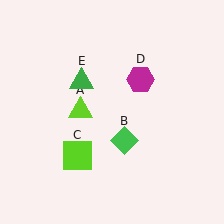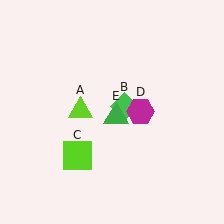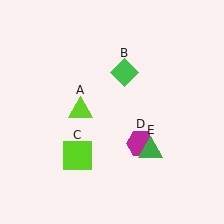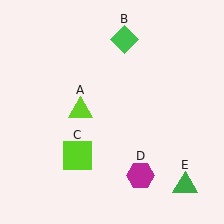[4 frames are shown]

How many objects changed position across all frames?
3 objects changed position: green diamond (object B), magenta hexagon (object D), green triangle (object E).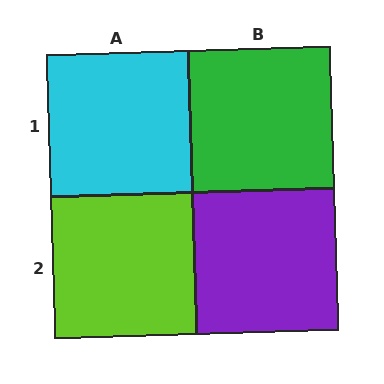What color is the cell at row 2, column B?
Purple.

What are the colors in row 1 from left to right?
Cyan, green.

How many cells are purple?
1 cell is purple.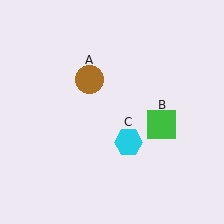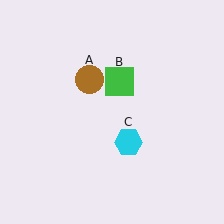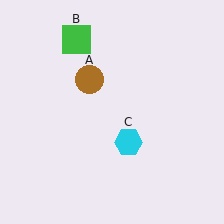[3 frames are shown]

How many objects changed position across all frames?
1 object changed position: green square (object B).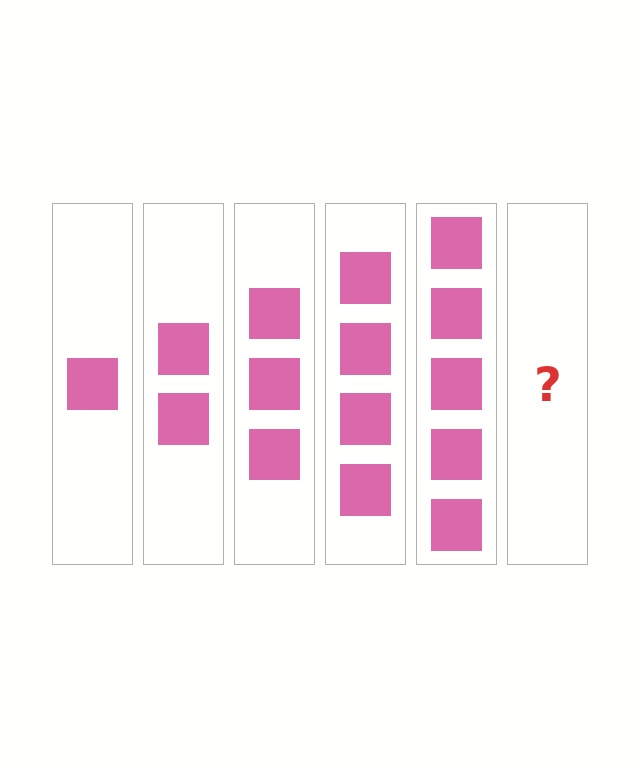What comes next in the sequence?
The next element should be 6 squares.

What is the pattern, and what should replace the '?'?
The pattern is that each step adds one more square. The '?' should be 6 squares.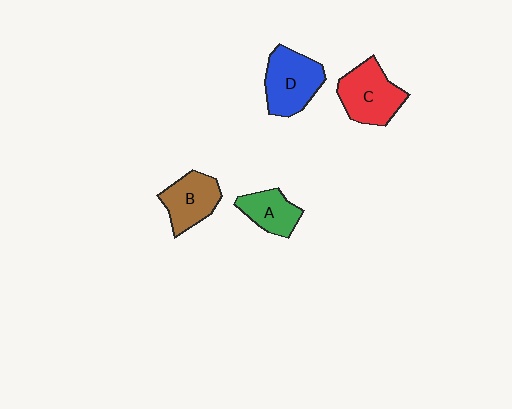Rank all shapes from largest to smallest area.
From largest to smallest: D (blue), C (red), B (brown), A (green).